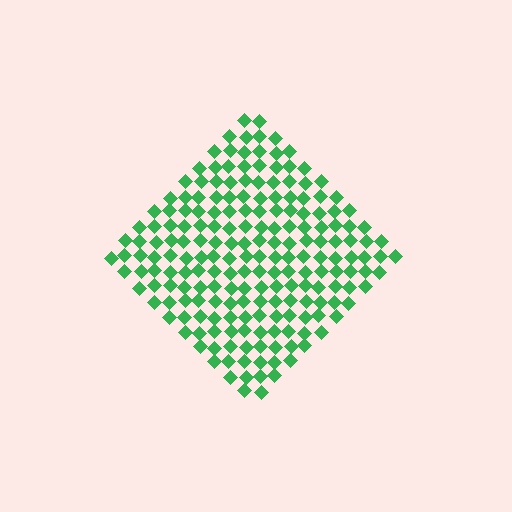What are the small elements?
The small elements are diamonds.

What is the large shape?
The large shape is a diamond.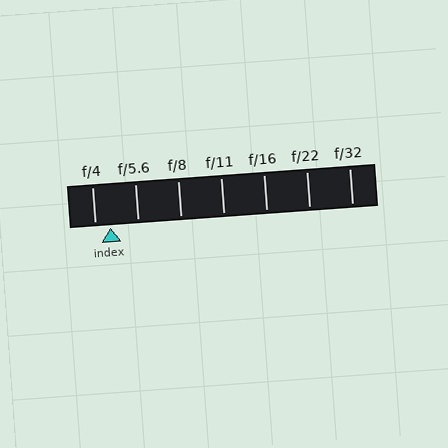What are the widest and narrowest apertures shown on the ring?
The widest aperture shown is f/4 and the narrowest is f/32.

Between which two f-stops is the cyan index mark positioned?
The index mark is between f/4 and f/5.6.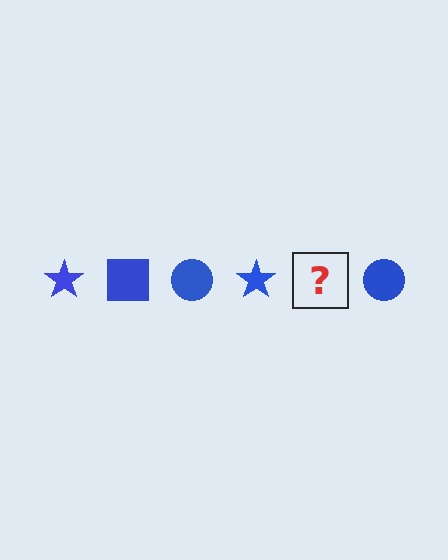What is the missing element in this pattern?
The missing element is a blue square.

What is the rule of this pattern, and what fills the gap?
The rule is that the pattern cycles through star, square, circle shapes in blue. The gap should be filled with a blue square.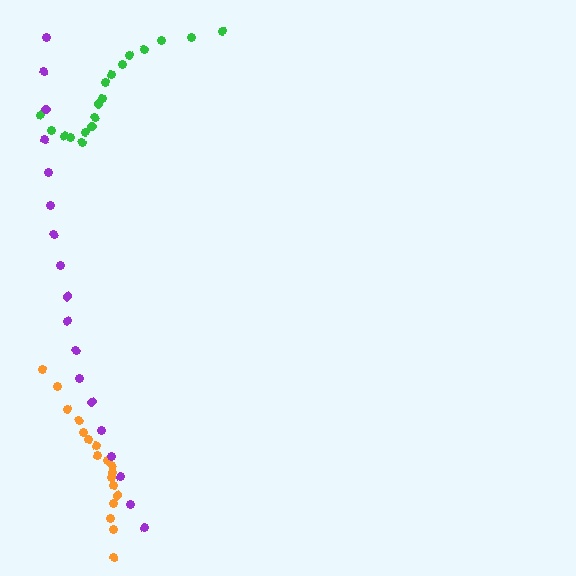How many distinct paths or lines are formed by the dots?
There are 3 distinct paths.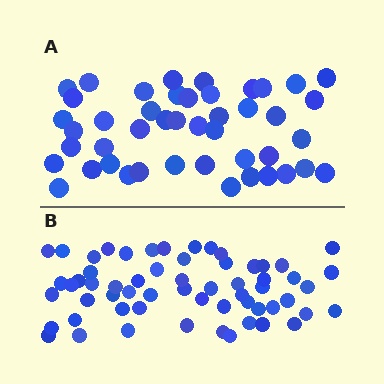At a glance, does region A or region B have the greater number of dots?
Region B (the bottom region) has more dots.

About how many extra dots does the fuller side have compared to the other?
Region B has approximately 15 more dots than region A.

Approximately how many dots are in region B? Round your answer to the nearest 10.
About 60 dots.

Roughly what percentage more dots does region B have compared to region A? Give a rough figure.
About 35% more.